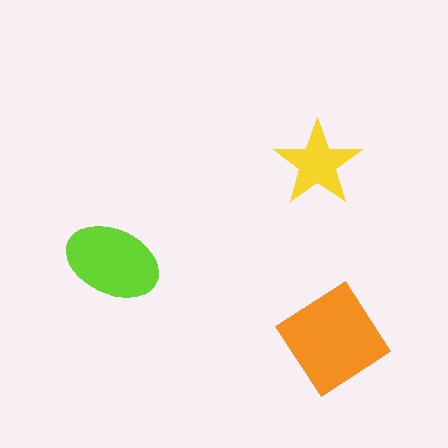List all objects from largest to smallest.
The orange diamond, the lime ellipse, the yellow star.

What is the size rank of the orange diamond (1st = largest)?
1st.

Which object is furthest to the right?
The orange diamond is rightmost.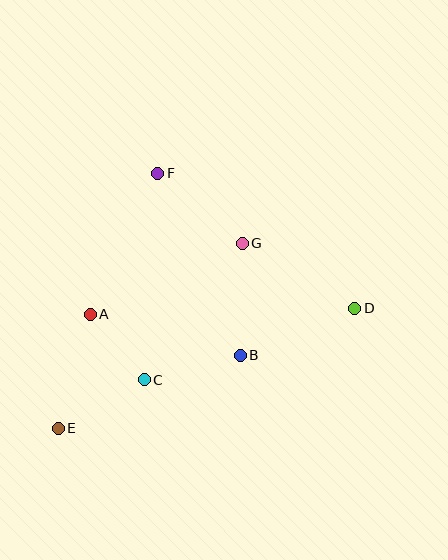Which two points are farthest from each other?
Points D and E are farthest from each other.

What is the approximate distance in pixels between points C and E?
The distance between C and E is approximately 99 pixels.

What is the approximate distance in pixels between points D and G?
The distance between D and G is approximately 130 pixels.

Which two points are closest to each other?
Points A and C are closest to each other.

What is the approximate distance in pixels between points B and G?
The distance between B and G is approximately 112 pixels.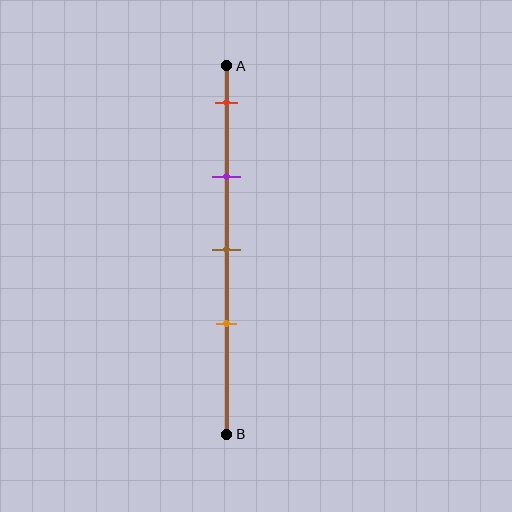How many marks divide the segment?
There are 4 marks dividing the segment.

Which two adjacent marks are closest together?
The brown and orange marks are the closest adjacent pair.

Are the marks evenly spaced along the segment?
Yes, the marks are approximately evenly spaced.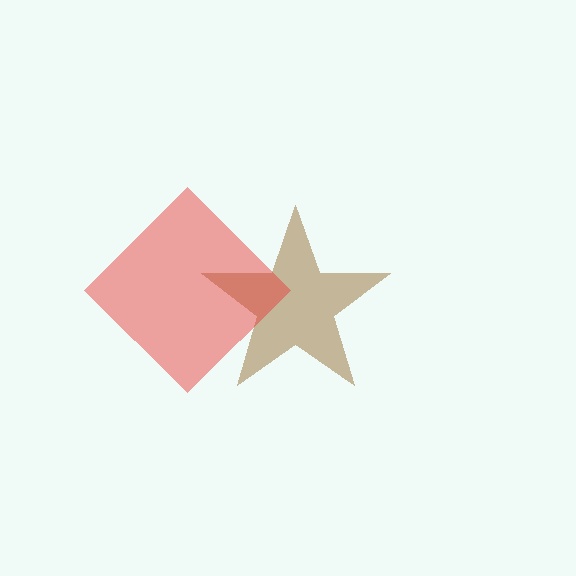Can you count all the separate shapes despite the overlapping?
Yes, there are 2 separate shapes.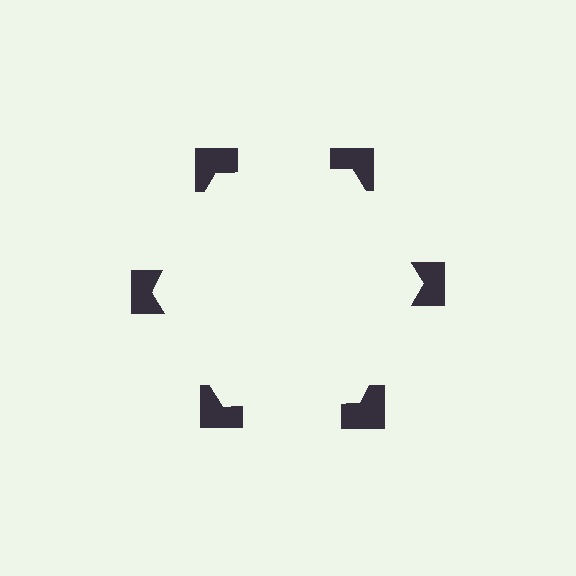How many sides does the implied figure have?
6 sides.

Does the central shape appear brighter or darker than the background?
It typically appears slightly brighter than the background, even though no actual brightness change is drawn.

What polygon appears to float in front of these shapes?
An illusory hexagon — its edges are inferred from the aligned wedge cuts in the notched squares, not physically drawn.